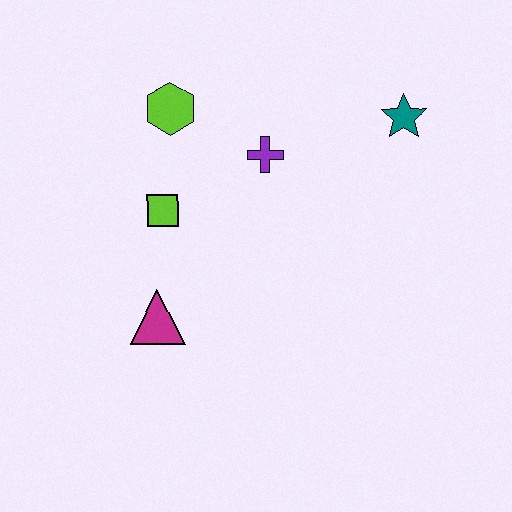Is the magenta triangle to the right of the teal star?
No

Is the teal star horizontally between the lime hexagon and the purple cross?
No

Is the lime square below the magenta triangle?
No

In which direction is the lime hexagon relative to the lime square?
The lime hexagon is above the lime square.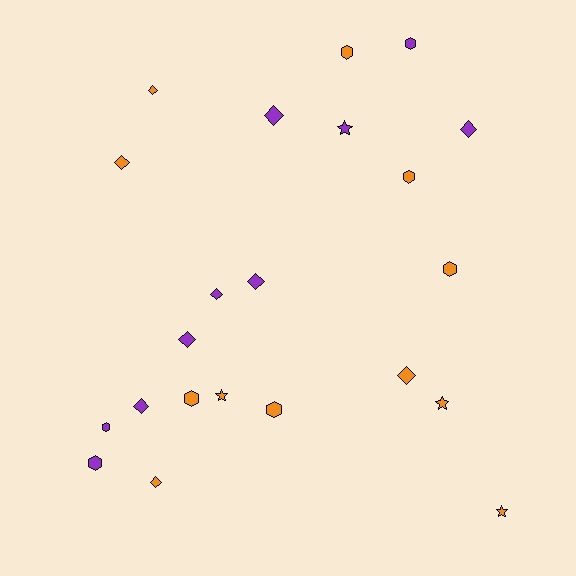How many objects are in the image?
There are 22 objects.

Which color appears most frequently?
Orange, with 12 objects.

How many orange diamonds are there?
There are 4 orange diamonds.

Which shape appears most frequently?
Diamond, with 10 objects.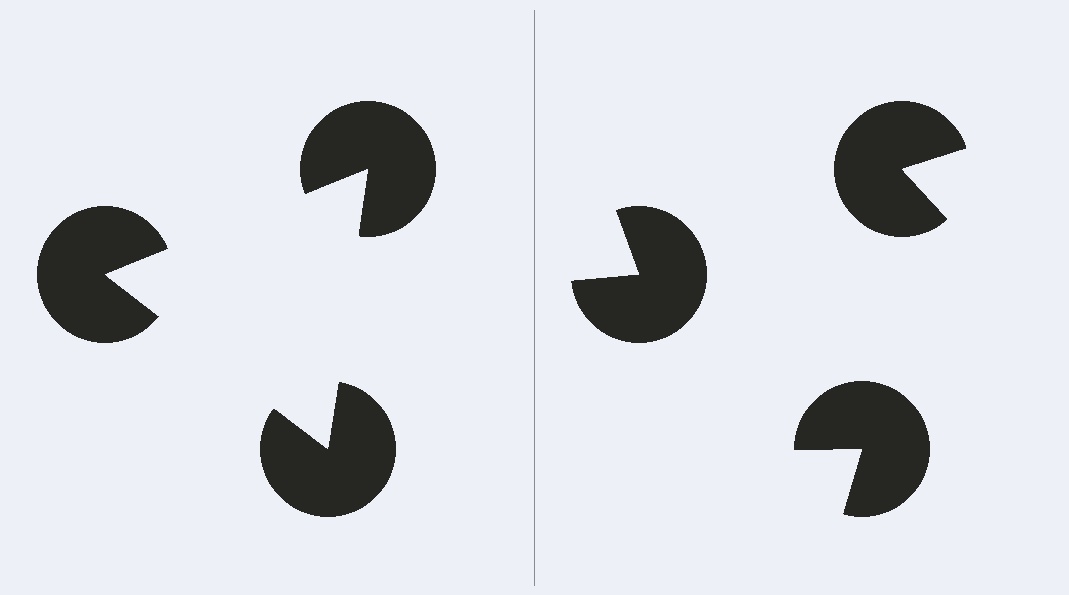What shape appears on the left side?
An illusory triangle.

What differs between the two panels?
The pac-man discs are positioned identically on both sides; only the wedge orientations differ. On the left they align to a triangle; on the right they are misaligned.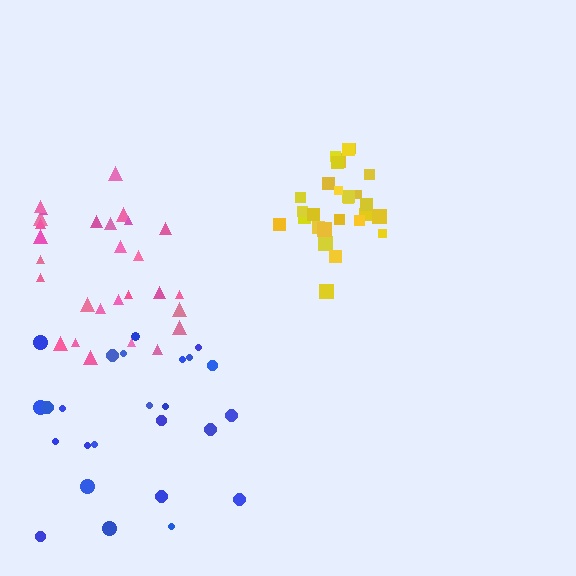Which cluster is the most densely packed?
Yellow.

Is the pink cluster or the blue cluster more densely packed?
Pink.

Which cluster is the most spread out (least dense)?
Blue.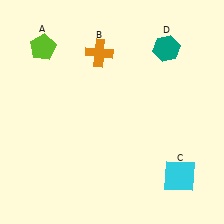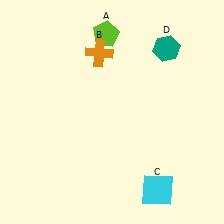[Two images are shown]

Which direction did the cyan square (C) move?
The cyan square (C) moved left.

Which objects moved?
The objects that moved are: the lime pentagon (A), the cyan square (C).